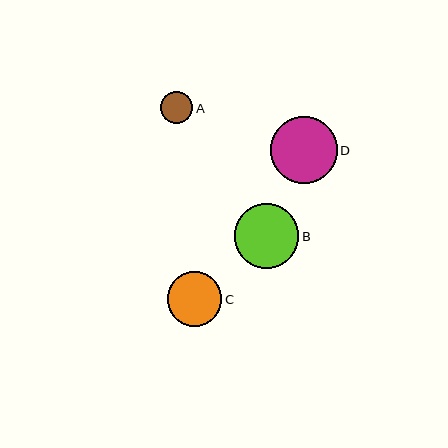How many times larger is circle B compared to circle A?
Circle B is approximately 2.0 times the size of circle A.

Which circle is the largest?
Circle D is the largest with a size of approximately 67 pixels.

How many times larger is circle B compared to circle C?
Circle B is approximately 1.2 times the size of circle C.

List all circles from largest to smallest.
From largest to smallest: D, B, C, A.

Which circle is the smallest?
Circle A is the smallest with a size of approximately 32 pixels.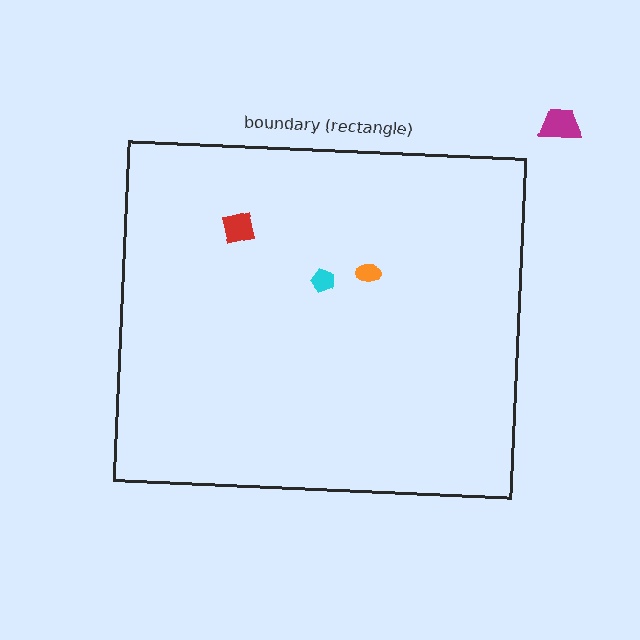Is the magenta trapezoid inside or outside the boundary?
Outside.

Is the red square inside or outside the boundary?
Inside.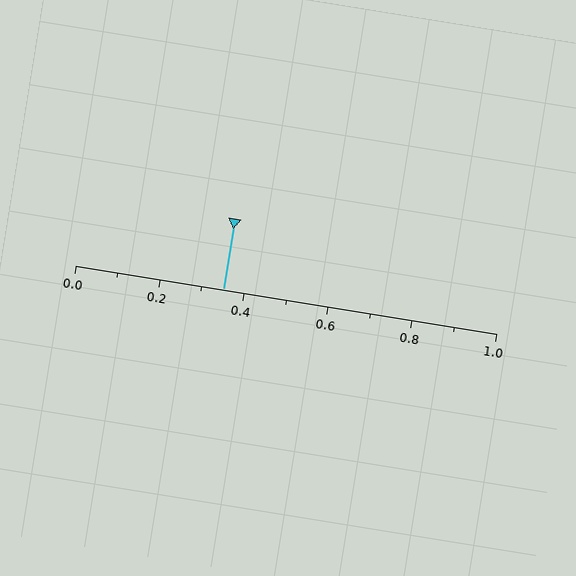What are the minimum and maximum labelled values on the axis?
The axis runs from 0.0 to 1.0.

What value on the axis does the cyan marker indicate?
The marker indicates approximately 0.35.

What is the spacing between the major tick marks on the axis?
The major ticks are spaced 0.2 apart.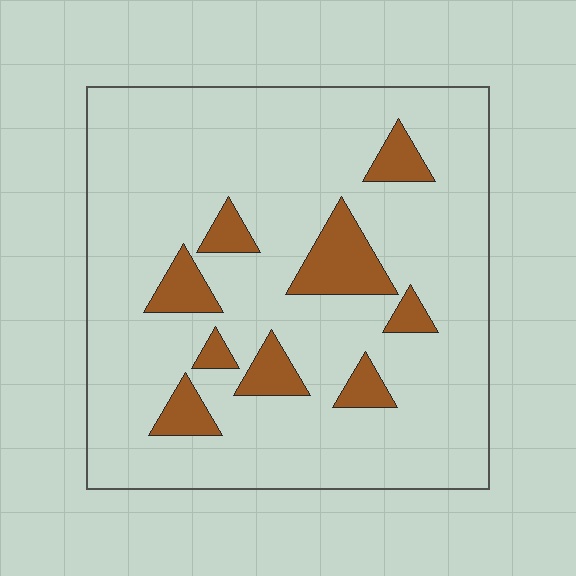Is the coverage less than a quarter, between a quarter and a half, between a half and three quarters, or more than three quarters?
Less than a quarter.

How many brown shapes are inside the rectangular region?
9.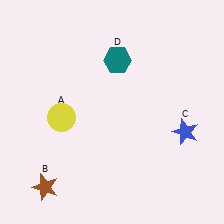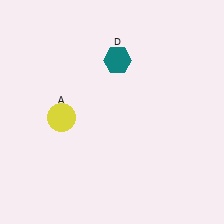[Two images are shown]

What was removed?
The blue star (C), the brown star (B) were removed in Image 2.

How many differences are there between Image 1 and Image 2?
There are 2 differences between the two images.